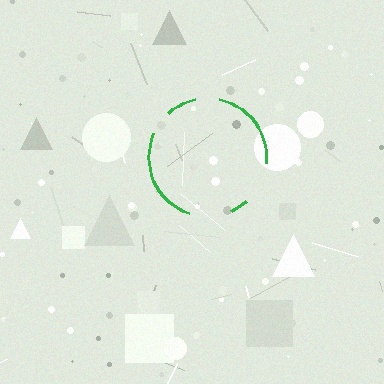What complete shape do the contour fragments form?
The contour fragments form a circle.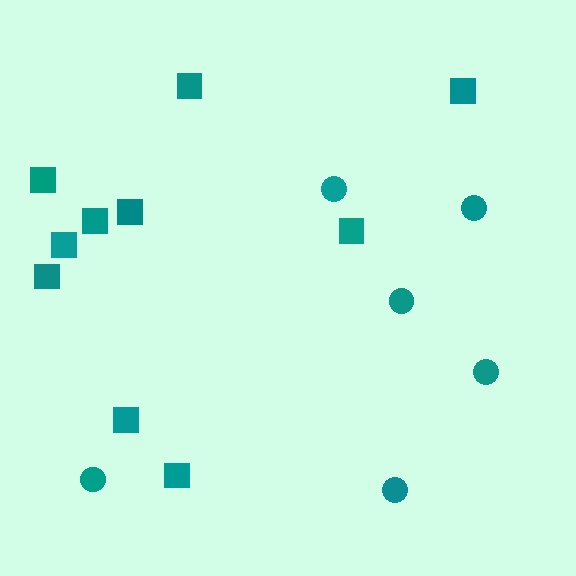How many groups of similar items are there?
There are 2 groups: one group of circles (6) and one group of squares (10).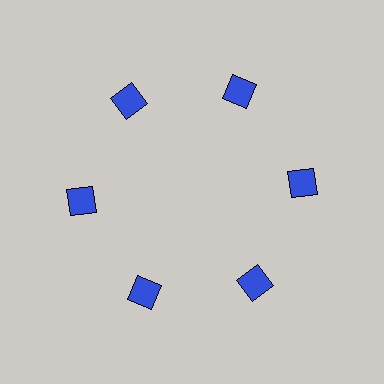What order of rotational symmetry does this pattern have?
This pattern has 6-fold rotational symmetry.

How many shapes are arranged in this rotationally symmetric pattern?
There are 6 shapes, arranged in 6 groups of 1.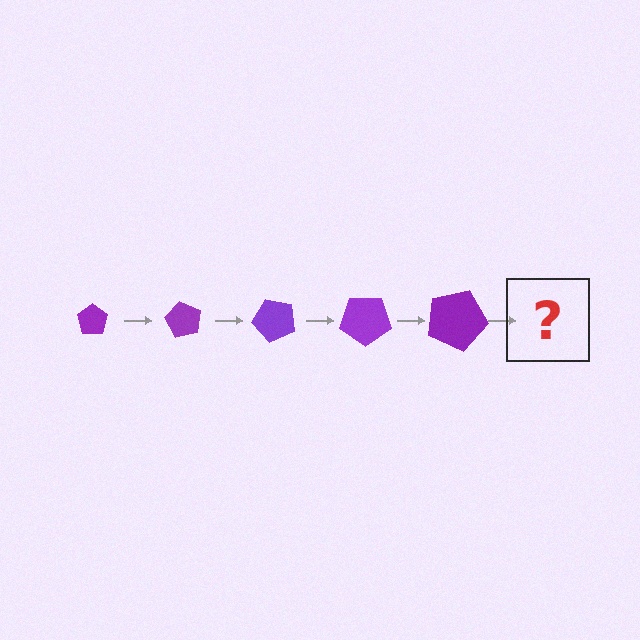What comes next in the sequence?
The next element should be a pentagon, larger than the previous one and rotated 300 degrees from the start.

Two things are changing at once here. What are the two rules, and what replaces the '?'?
The two rules are that the pentagon grows larger each step and it rotates 60 degrees each step. The '?' should be a pentagon, larger than the previous one and rotated 300 degrees from the start.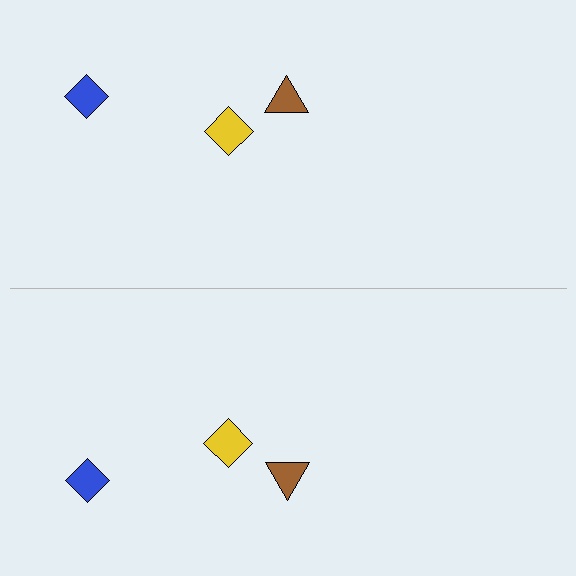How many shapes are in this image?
There are 6 shapes in this image.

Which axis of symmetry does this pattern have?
The pattern has a horizontal axis of symmetry running through the center of the image.